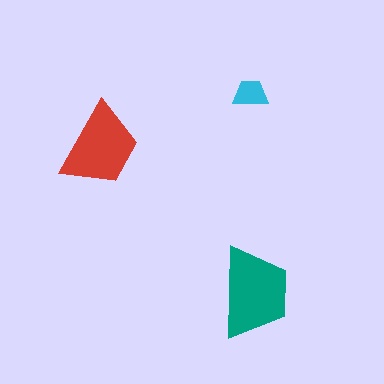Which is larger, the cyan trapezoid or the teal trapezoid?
The teal one.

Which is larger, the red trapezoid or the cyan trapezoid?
The red one.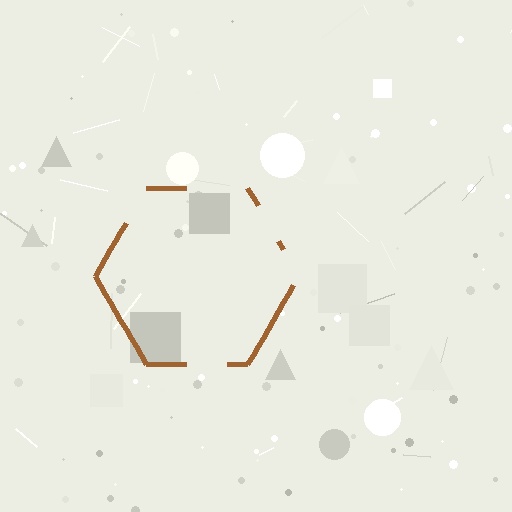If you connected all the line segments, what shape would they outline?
They would outline a hexagon.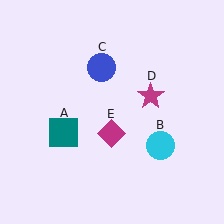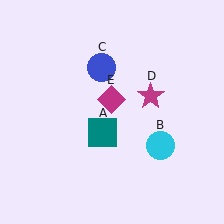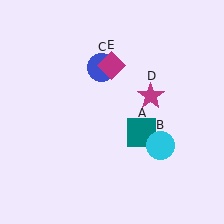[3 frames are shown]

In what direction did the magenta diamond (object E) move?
The magenta diamond (object E) moved up.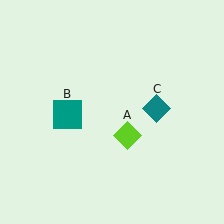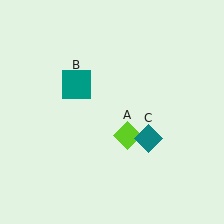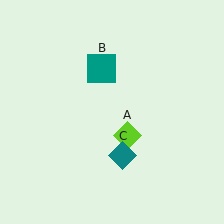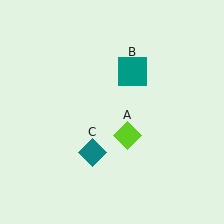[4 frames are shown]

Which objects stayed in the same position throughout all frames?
Lime diamond (object A) remained stationary.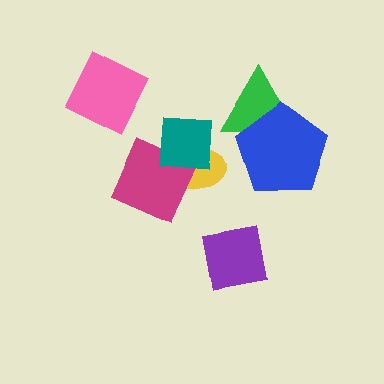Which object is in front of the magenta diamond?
The teal square is in front of the magenta diamond.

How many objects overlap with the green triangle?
1 object overlaps with the green triangle.